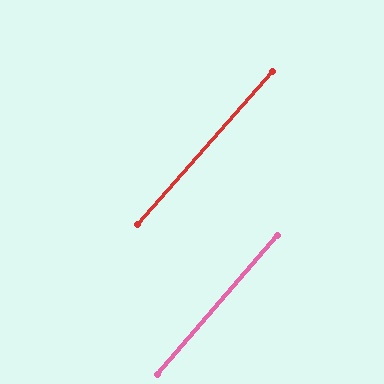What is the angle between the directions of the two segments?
Approximately 1 degree.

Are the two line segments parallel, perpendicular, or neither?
Parallel — their directions differ by only 0.8°.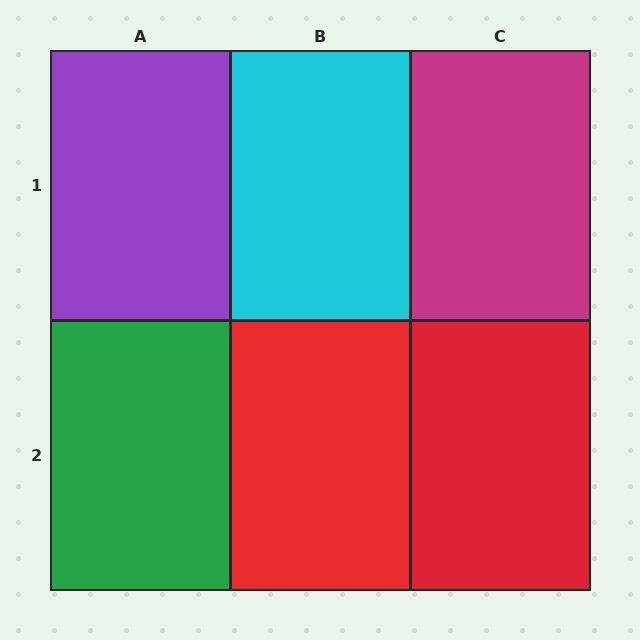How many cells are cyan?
1 cell is cyan.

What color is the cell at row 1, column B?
Cyan.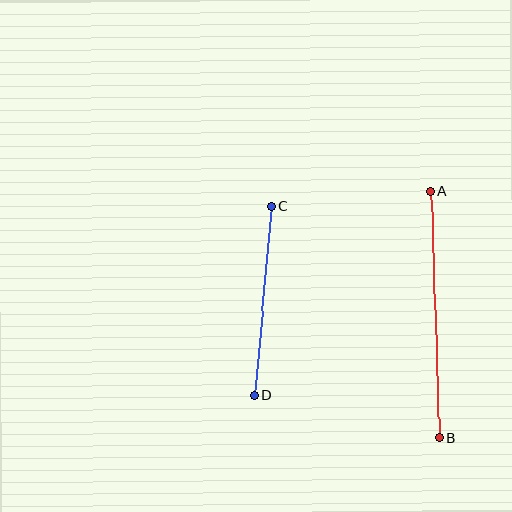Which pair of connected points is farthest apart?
Points A and B are farthest apart.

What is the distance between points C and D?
The distance is approximately 190 pixels.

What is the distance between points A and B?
The distance is approximately 247 pixels.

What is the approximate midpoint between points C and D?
The midpoint is at approximately (263, 301) pixels.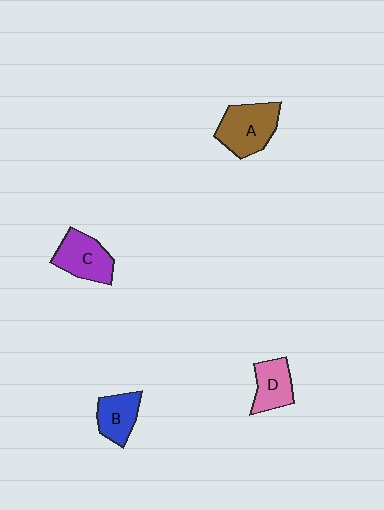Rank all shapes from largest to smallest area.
From largest to smallest: A (brown), C (purple), D (pink), B (blue).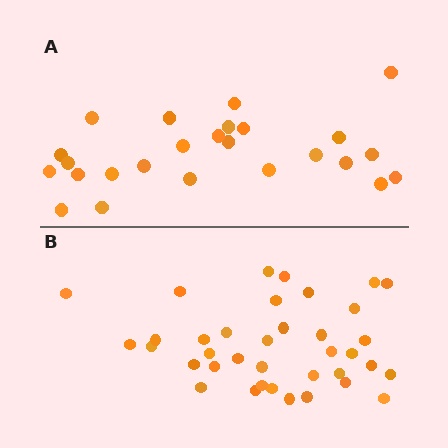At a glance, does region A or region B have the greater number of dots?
Region B (the bottom region) has more dots.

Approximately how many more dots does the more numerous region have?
Region B has roughly 12 or so more dots than region A.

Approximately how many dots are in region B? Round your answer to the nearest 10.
About 40 dots. (The exact count is 37, which rounds to 40.)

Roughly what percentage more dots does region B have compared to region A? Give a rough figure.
About 50% more.